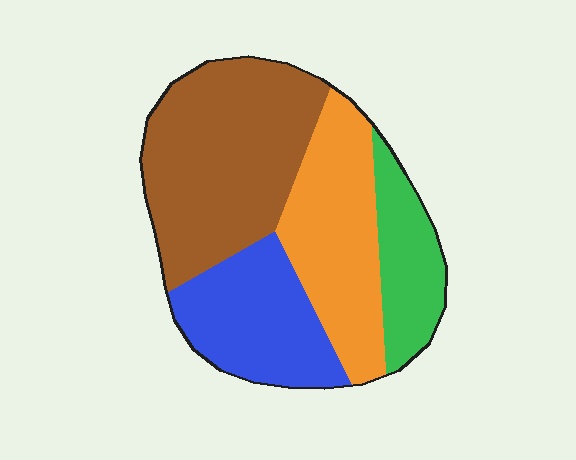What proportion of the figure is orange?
Orange takes up between a quarter and a half of the figure.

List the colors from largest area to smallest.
From largest to smallest: brown, orange, blue, green.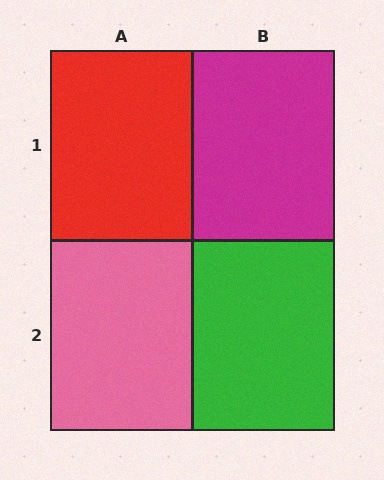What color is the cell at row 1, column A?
Red.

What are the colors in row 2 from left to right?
Pink, green.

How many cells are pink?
1 cell is pink.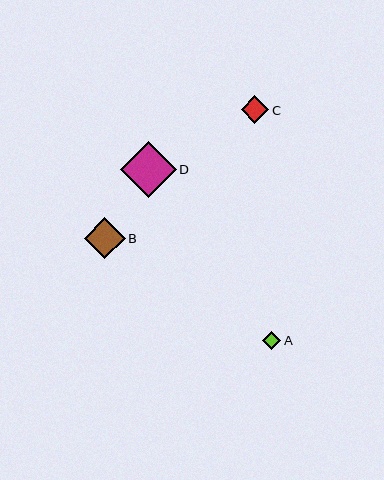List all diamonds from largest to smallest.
From largest to smallest: D, B, C, A.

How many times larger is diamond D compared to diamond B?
Diamond D is approximately 1.4 times the size of diamond B.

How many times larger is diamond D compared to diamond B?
Diamond D is approximately 1.4 times the size of diamond B.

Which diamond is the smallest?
Diamond A is the smallest with a size of approximately 18 pixels.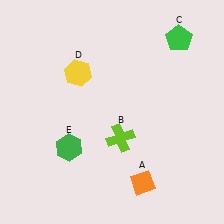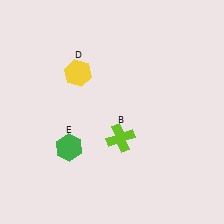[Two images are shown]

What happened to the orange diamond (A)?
The orange diamond (A) was removed in Image 2. It was in the bottom-right area of Image 1.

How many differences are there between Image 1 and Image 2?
There are 2 differences between the two images.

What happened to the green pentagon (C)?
The green pentagon (C) was removed in Image 2. It was in the top-right area of Image 1.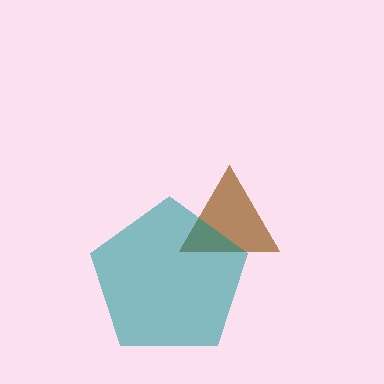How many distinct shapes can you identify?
There are 2 distinct shapes: a brown triangle, a teal pentagon.